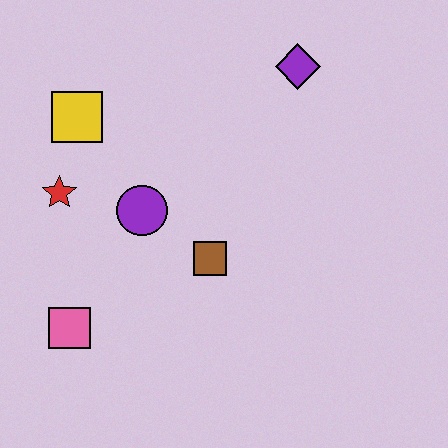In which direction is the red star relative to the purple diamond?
The red star is to the left of the purple diamond.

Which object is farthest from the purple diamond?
The pink square is farthest from the purple diamond.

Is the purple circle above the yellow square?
No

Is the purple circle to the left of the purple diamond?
Yes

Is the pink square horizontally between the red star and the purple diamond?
Yes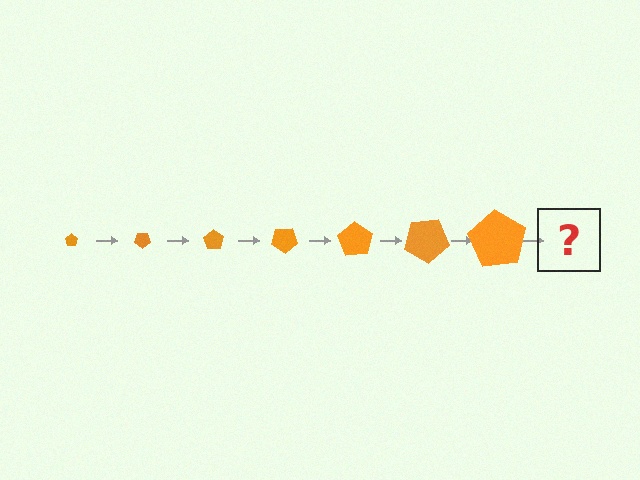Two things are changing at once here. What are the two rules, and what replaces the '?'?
The two rules are that the pentagon grows larger each step and it rotates 35 degrees each step. The '?' should be a pentagon, larger than the previous one and rotated 245 degrees from the start.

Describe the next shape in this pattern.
It should be a pentagon, larger than the previous one and rotated 245 degrees from the start.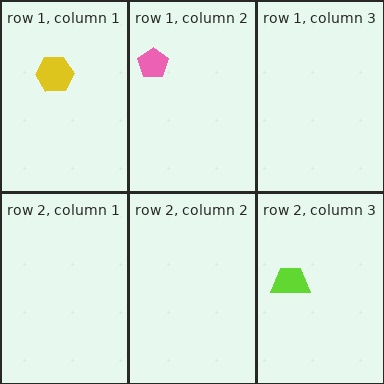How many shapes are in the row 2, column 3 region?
1.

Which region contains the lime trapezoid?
The row 2, column 3 region.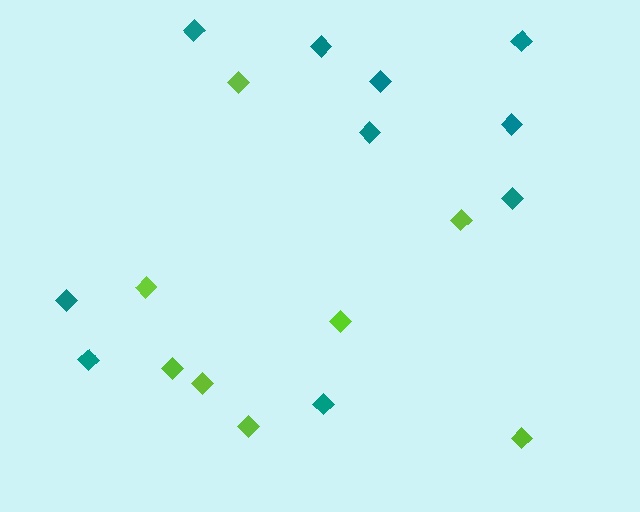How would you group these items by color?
There are 2 groups: one group of teal diamonds (10) and one group of lime diamonds (8).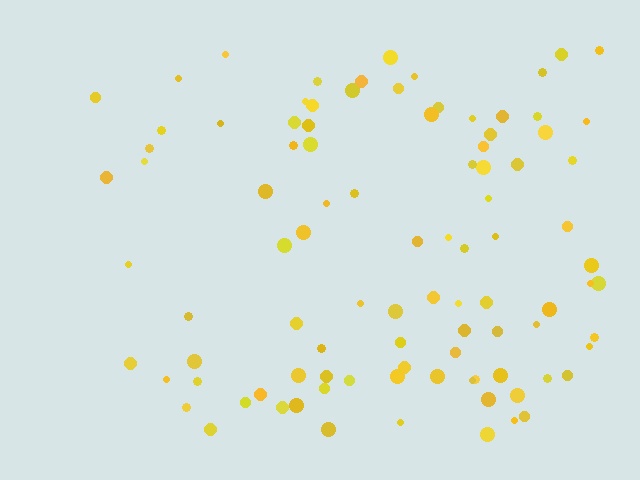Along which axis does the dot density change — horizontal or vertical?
Horizontal.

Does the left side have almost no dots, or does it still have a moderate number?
Still a moderate number, just noticeably fewer than the right.